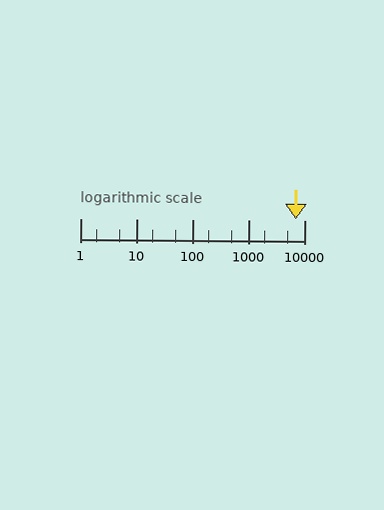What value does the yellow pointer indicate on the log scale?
The pointer indicates approximately 7000.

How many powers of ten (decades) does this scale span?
The scale spans 4 decades, from 1 to 10000.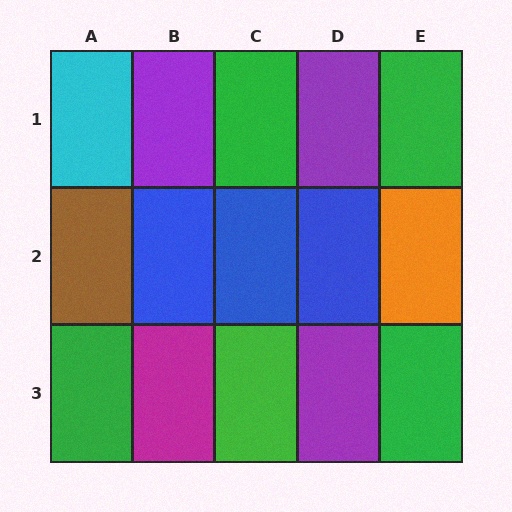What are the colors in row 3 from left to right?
Green, magenta, green, purple, green.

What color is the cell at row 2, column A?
Brown.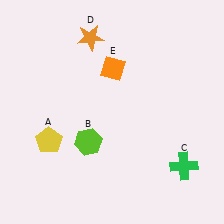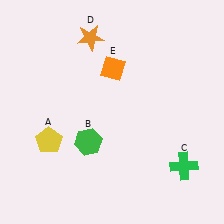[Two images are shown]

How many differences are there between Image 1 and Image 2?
There is 1 difference between the two images.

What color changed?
The hexagon (B) changed from lime in Image 1 to green in Image 2.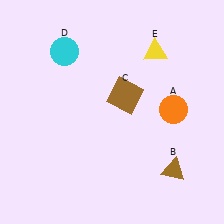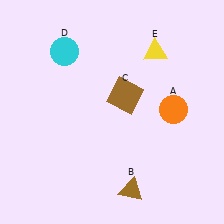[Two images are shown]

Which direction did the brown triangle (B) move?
The brown triangle (B) moved left.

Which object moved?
The brown triangle (B) moved left.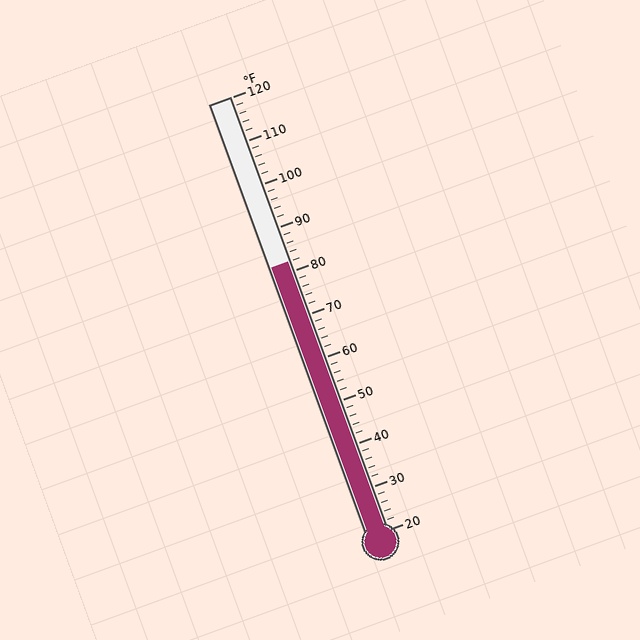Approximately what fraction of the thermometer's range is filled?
The thermometer is filled to approximately 60% of its range.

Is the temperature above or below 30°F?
The temperature is above 30°F.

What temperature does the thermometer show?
The thermometer shows approximately 82°F.